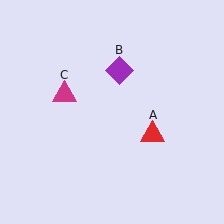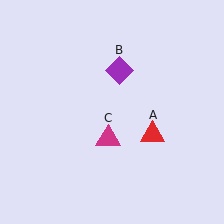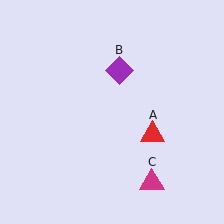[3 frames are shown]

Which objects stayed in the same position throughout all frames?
Red triangle (object A) and purple diamond (object B) remained stationary.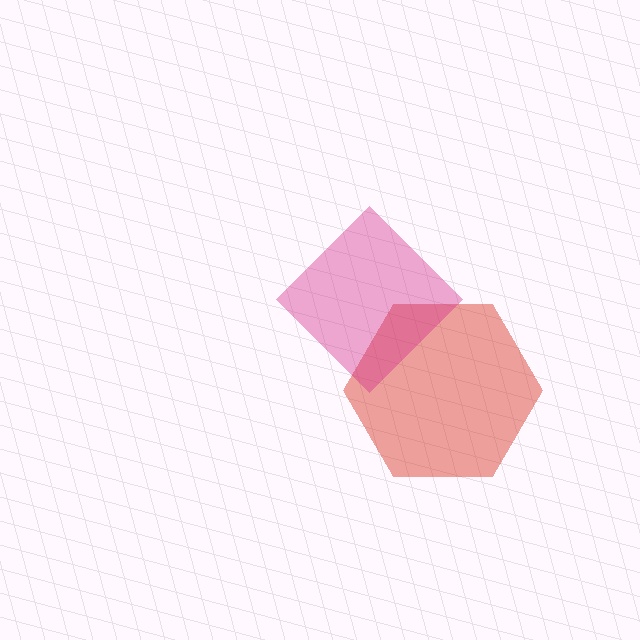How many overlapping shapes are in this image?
There are 2 overlapping shapes in the image.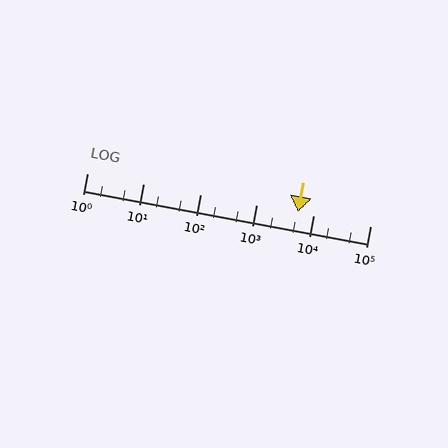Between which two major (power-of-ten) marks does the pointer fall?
The pointer is between 1000 and 10000.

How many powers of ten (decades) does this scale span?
The scale spans 5 decades, from 1 to 100000.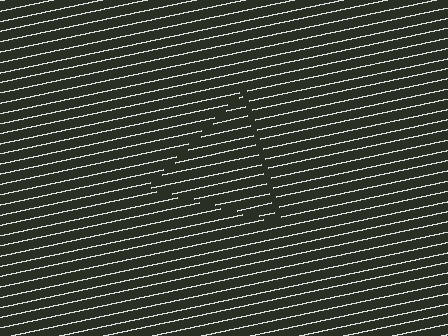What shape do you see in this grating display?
An illusory triangle. The interior of the shape contains the same grating, shifted by half a period — the contour is defined by the phase discontinuity where line-ends from the inner and outer gratings abut.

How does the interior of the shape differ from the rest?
The interior of the shape contains the same grating, shifted by half a period — the contour is defined by the phase discontinuity where line-ends from the inner and outer gratings abut.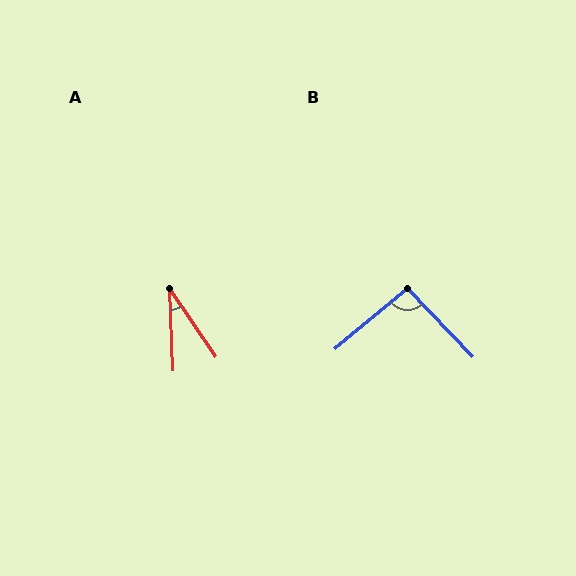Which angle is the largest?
B, at approximately 94 degrees.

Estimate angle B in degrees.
Approximately 94 degrees.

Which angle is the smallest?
A, at approximately 31 degrees.